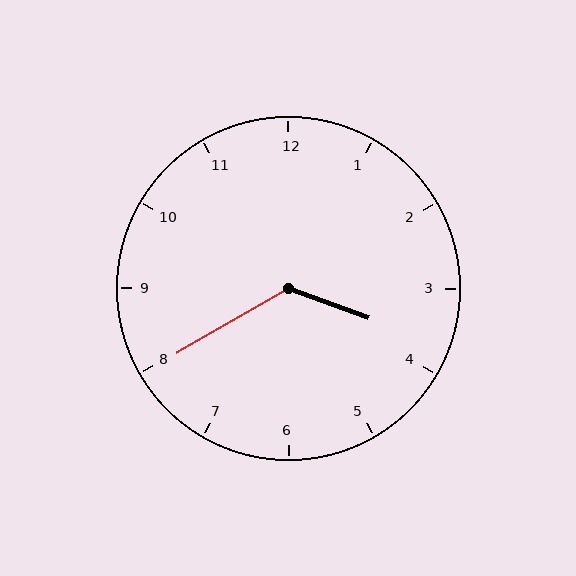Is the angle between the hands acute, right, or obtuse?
It is obtuse.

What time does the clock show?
3:40.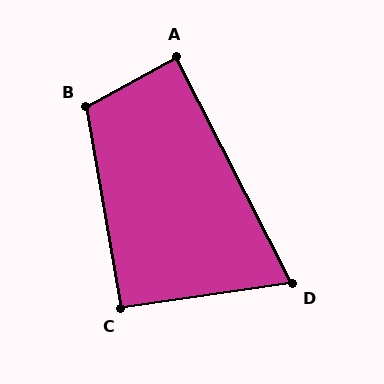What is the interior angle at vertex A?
Approximately 88 degrees (approximately right).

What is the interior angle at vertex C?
Approximately 92 degrees (approximately right).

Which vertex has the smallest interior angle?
D, at approximately 71 degrees.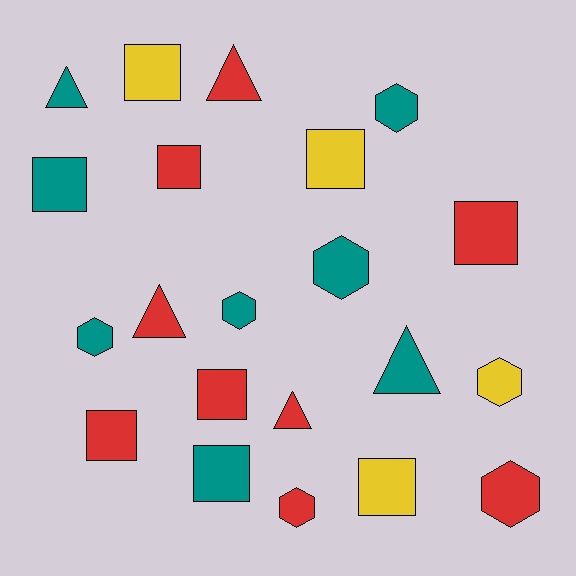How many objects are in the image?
There are 21 objects.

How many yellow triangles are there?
There are no yellow triangles.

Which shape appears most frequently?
Square, with 9 objects.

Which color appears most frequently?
Red, with 9 objects.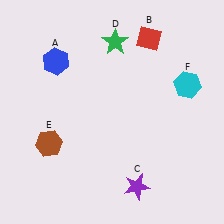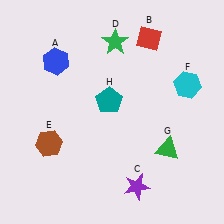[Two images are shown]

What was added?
A green triangle (G), a teal pentagon (H) were added in Image 2.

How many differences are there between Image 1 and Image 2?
There are 2 differences between the two images.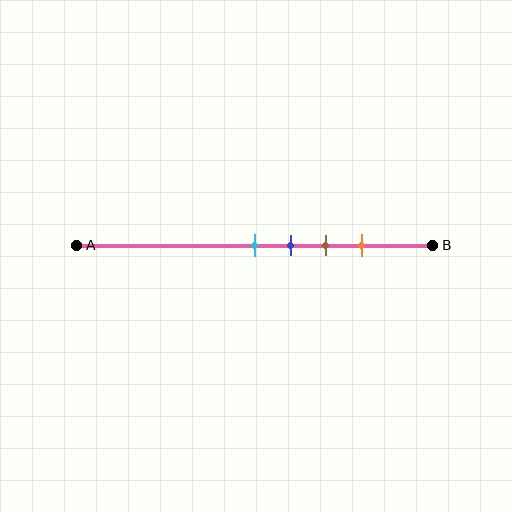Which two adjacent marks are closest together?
The cyan and blue marks are the closest adjacent pair.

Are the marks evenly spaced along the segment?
Yes, the marks are approximately evenly spaced.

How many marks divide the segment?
There are 4 marks dividing the segment.